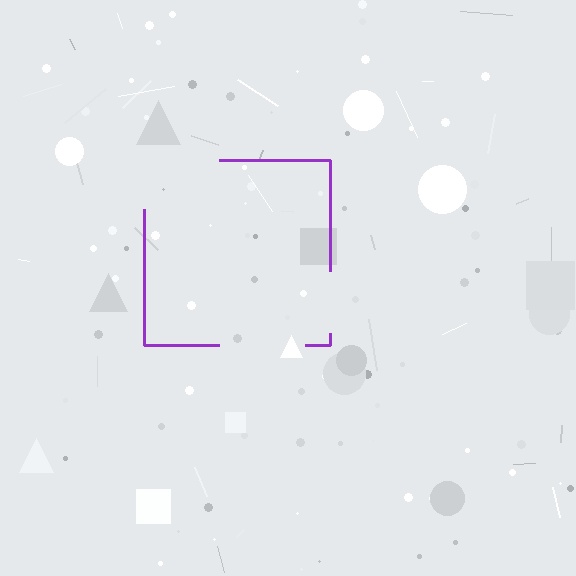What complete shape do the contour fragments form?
The contour fragments form a square.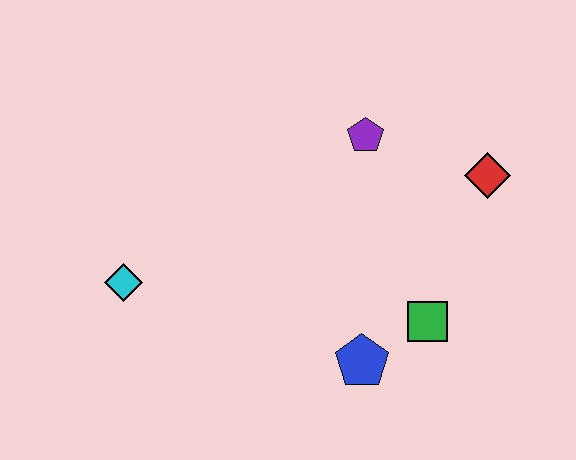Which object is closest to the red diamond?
The purple pentagon is closest to the red diamond.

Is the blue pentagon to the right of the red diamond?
No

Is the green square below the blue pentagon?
No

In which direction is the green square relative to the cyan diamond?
The green square is to the right of the cyan diamond.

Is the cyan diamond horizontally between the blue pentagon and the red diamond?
No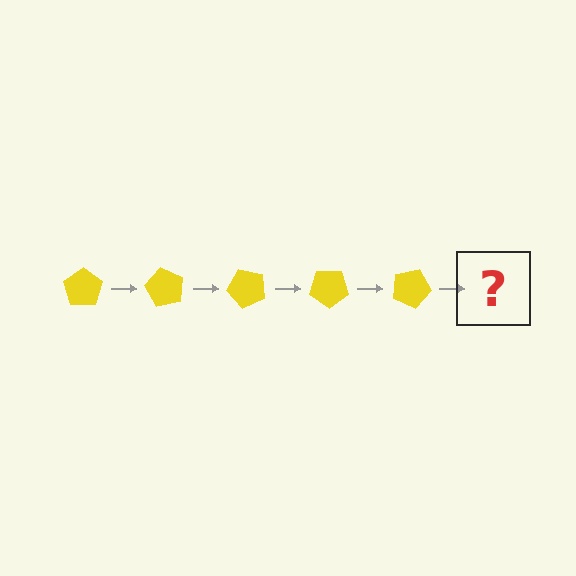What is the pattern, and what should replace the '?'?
The pattern is that the pentagon rotates 60 degrees each step. The '?' should be a yellow pentagon rotated 300 degrees.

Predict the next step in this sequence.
The next step is a yellow pentagon rotated 300 degrees.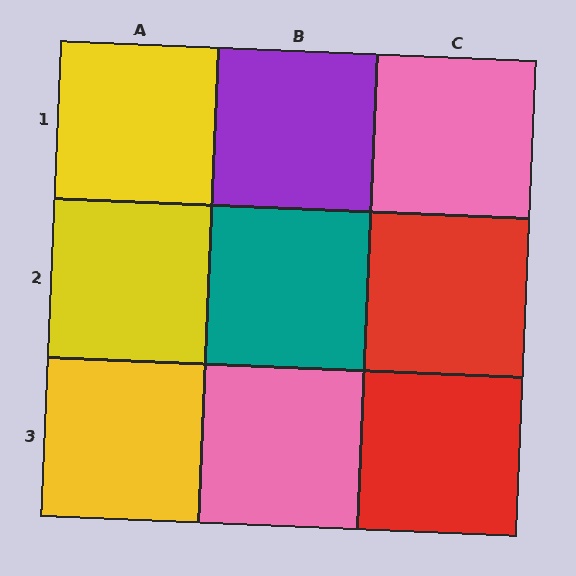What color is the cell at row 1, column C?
Pink.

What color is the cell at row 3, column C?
Red.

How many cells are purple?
1 cell is purple.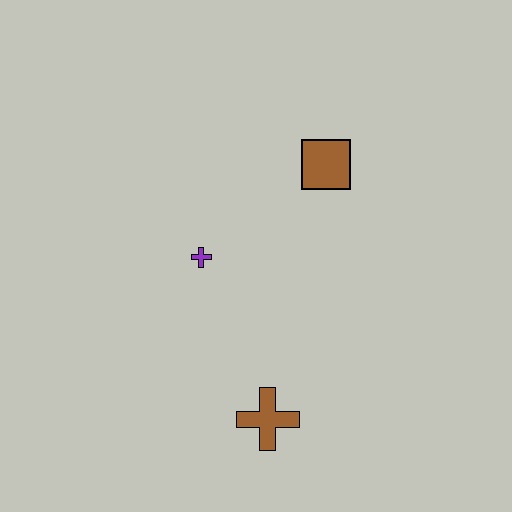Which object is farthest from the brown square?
The brown cross is farthest from the brown square.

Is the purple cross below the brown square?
Yes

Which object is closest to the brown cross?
The purple cross is closest to the brown cross.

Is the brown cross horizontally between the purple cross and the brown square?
Yes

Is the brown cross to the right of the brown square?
No